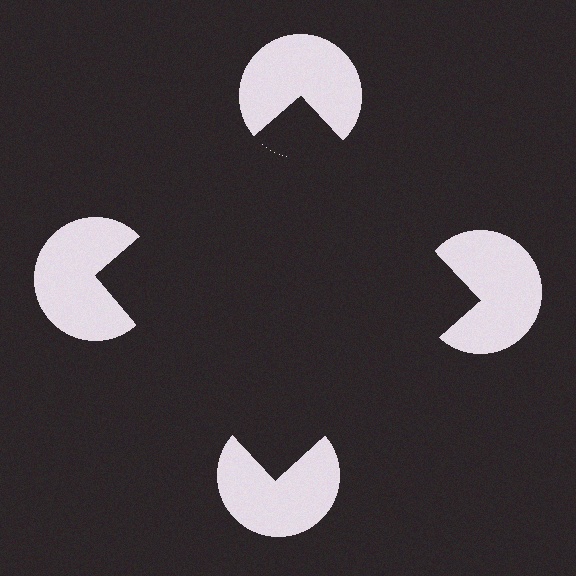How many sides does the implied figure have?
4 sides.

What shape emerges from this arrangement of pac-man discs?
An illusory square — its edges are inferred from the aligned wedge cuts in the pac-man discs, not physically drawn.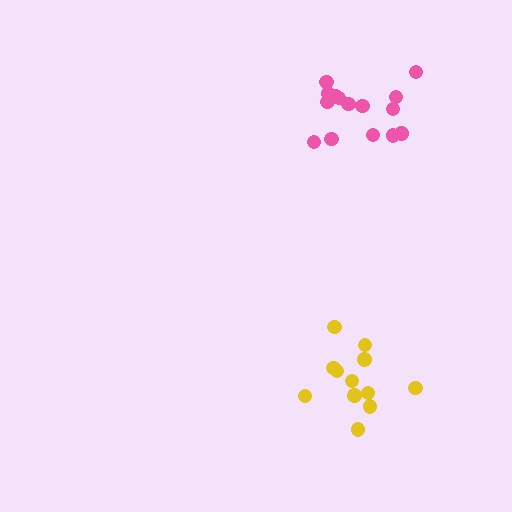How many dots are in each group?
Group 1: 12 dots, Group 2: 15 dots (27 total).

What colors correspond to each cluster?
The clusters are colored: yellow, pink.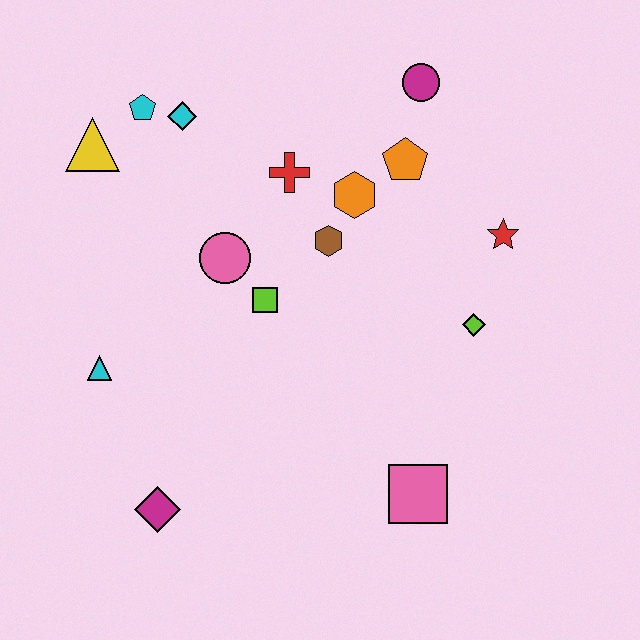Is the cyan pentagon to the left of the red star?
Yes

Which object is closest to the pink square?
The lime diamond is closest to the pink square.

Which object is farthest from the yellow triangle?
The pink square is farthest from the yellow triangle.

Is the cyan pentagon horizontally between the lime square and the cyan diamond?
No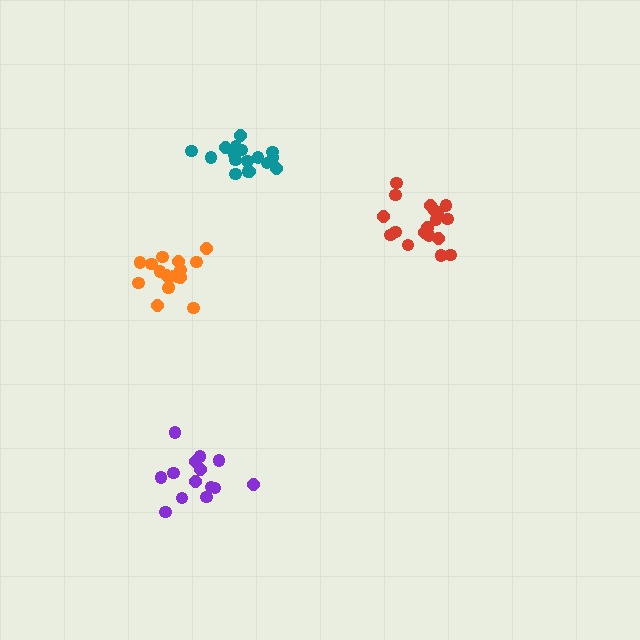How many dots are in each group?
Group 1: 18 dots, Group 2: 15 dots, Group 3: 18 dots, Group 4: 18 dots (69 total).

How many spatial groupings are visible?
There are 4 spatial groupings.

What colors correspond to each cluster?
The clusters are colored: red, purple, teal, orange.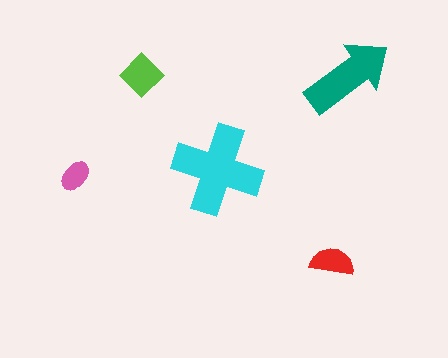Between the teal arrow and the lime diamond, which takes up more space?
The teal arrow.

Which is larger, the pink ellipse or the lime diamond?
The lime diamond.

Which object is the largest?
The cyan cross.